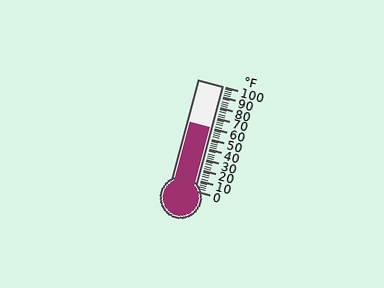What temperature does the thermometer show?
The thermometer shows approximately 60°F.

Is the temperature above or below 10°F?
The temperature is above 10°F.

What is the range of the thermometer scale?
The thermometer scale ranges from 0°F to 100°F.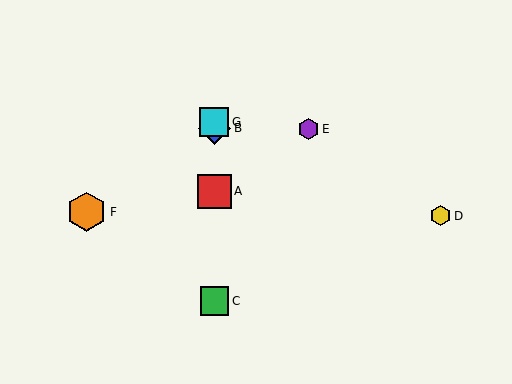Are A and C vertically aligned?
Yes, both are at x≈214.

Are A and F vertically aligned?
No, A is at x≈214 and F is at x≈87.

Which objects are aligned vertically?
Objects A, B, C, G are aligned vertically.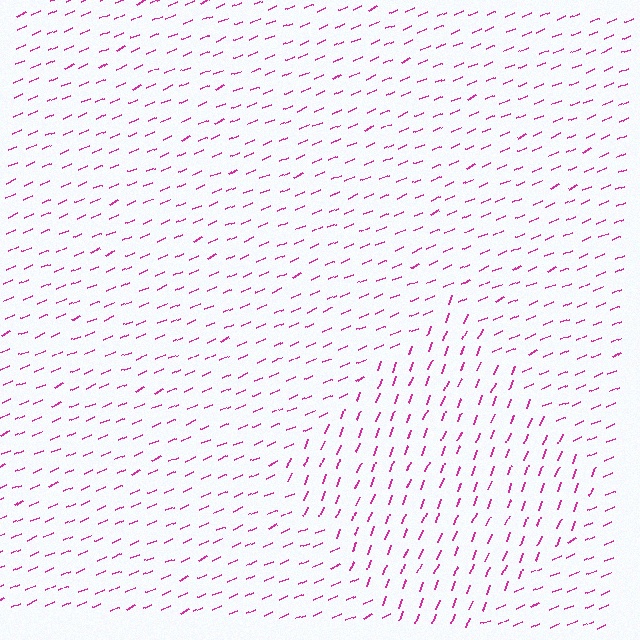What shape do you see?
I see a diamond.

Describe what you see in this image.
The image is filled with small magenta line segments. A diamond region in the image has lines oriented differently from the surrounding lines, creating a visible texture boundary.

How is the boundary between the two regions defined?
The boundary is defined purely by a change in line orientation (approximately 45 degrees difference). All lines are the same color and thickness.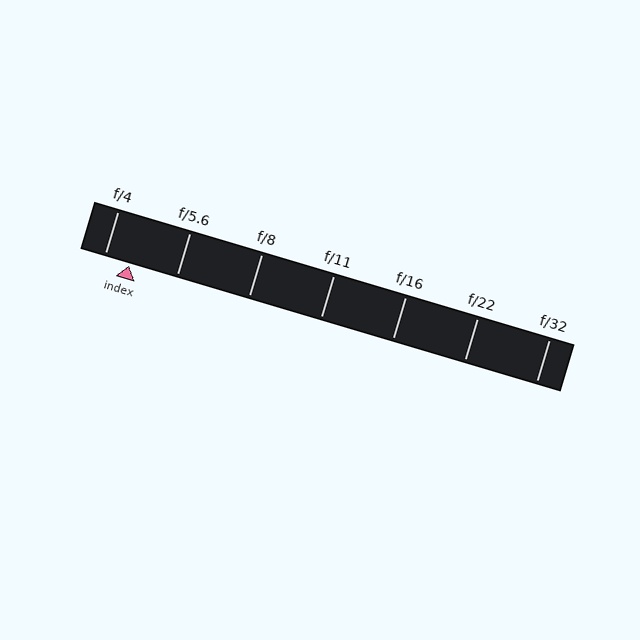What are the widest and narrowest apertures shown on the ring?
The widest aperture shown is f/4 and the narrowest is f/32.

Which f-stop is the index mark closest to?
The index mark is closest to f/4.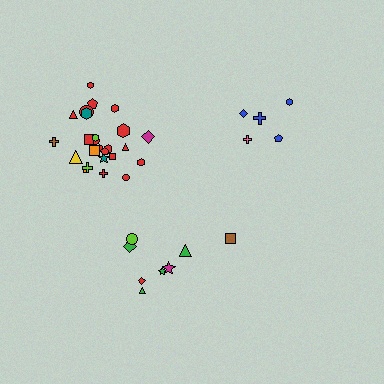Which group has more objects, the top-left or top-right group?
The top-left group.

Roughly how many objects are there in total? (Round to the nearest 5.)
Roughly 40 objects in total.